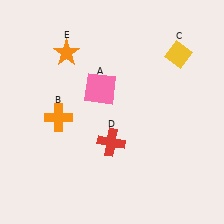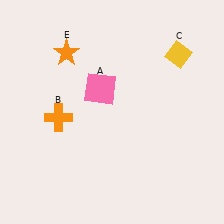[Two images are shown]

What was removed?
The red cross (D) was removed in Image 2.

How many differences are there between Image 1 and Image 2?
There is 1 difference between the two images.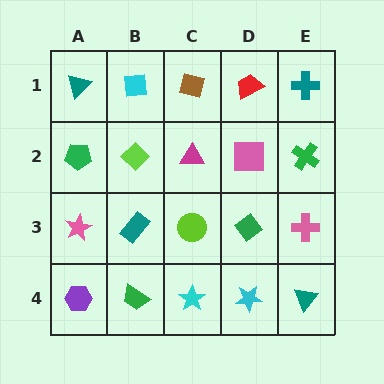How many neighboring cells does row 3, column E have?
3.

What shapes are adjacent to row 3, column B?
A lime diamond (row 2, column B), a green trapezoid (row 4, column B), a pink star (row 3, column A), a lime circle (row 3, column C).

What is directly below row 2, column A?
A pink star.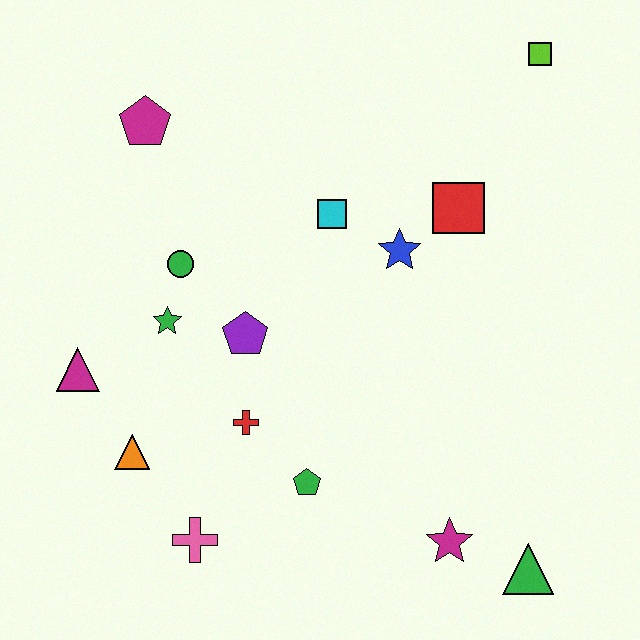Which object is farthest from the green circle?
The green triangle is farthest from the green circle.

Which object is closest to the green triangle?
The magenta star is closest to the green triangle.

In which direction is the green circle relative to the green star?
The green circle is above the green star.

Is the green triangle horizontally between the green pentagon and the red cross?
No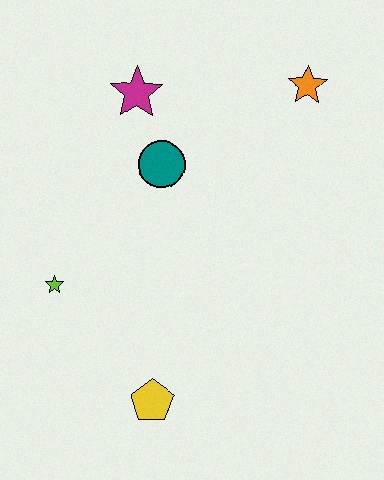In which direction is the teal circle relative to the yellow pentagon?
The teal circle is above the yellow pentagon.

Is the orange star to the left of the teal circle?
No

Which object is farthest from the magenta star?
The yellow pentagon is farthest from the magenta star.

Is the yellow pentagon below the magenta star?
Yes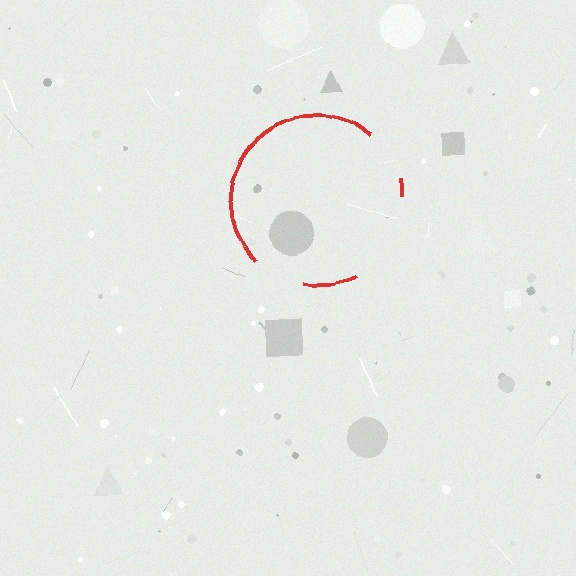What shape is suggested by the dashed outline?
The dashed outline suggests a circle.